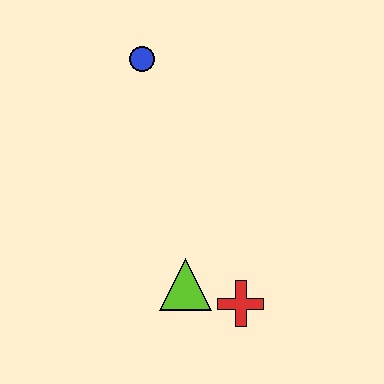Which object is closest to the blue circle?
The lime triangle is closest to the blue circle.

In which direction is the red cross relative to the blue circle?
The red cross is below the blue circle.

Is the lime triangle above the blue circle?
No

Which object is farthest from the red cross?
The blue circle is farthest from the red cross.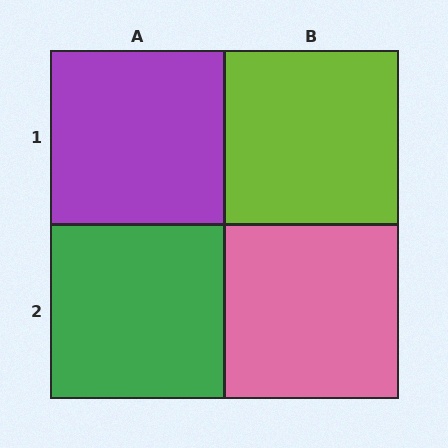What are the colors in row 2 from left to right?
Green, pink.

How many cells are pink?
1 cell is pink.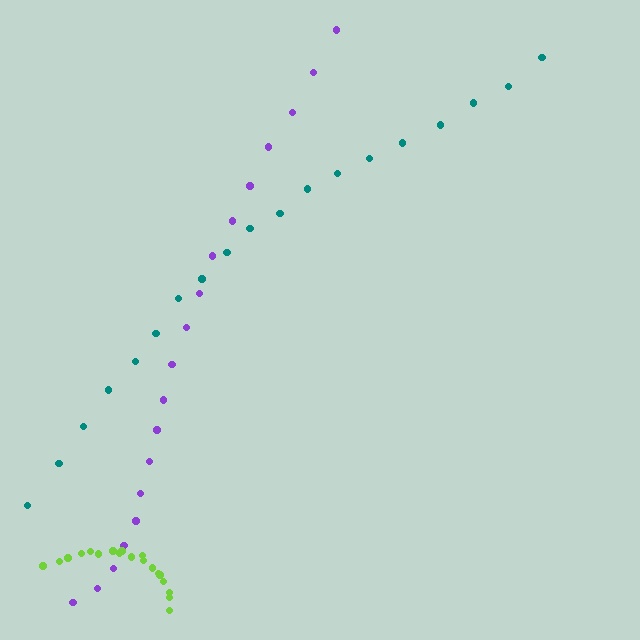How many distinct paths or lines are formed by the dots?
There are 3 distinct paths.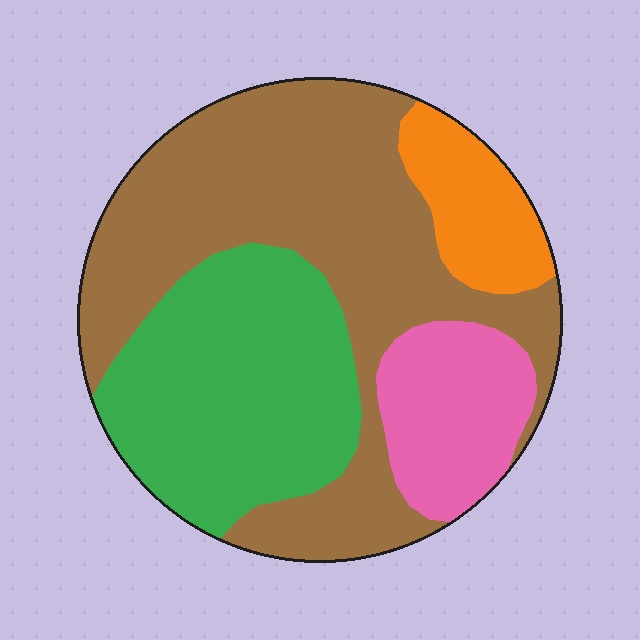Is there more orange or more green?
Green.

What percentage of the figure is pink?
Pink takes up less than a sixth of the figure.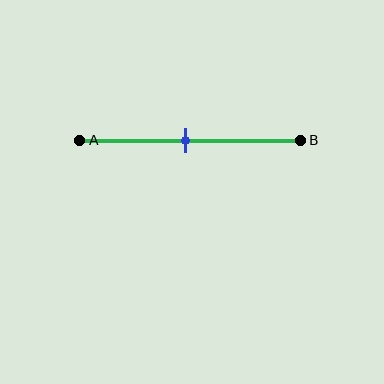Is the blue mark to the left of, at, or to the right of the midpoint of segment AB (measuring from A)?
The blue mark is approximately at the midpoint of segment AB.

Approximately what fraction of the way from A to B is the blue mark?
The blue mark is approximately 50% of the way from A to B.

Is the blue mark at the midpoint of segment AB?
Yes, the mark is approximately at the midpoint.